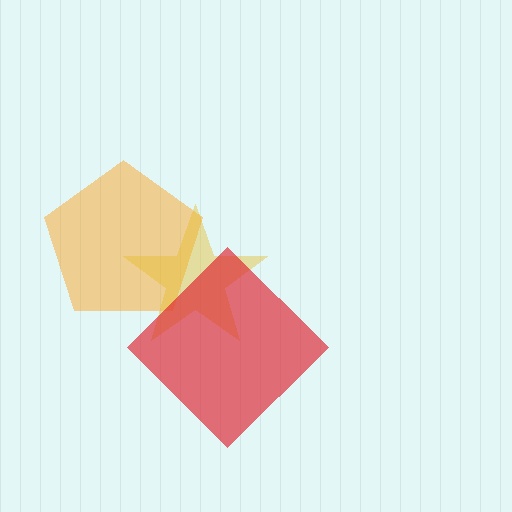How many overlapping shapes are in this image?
There are 3 overlapping shapes in the image.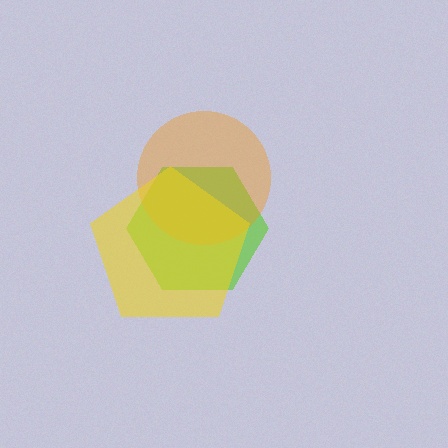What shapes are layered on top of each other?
The layered shapes are: a lime hexagon, an orange circle, a yellow pentagon.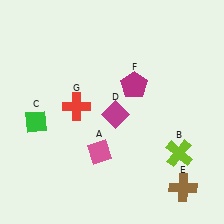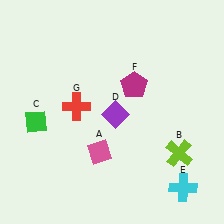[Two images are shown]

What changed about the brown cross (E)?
In Image 1, E is brown. In Image 2, it changed to cyan.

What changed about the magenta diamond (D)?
In Image 1, D is magenta. In Image 2, it changed to purple.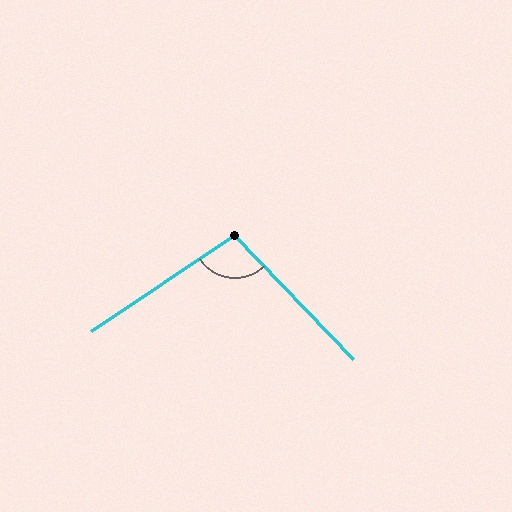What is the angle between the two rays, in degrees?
Approximately 100 degrees.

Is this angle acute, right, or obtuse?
It is obtuse.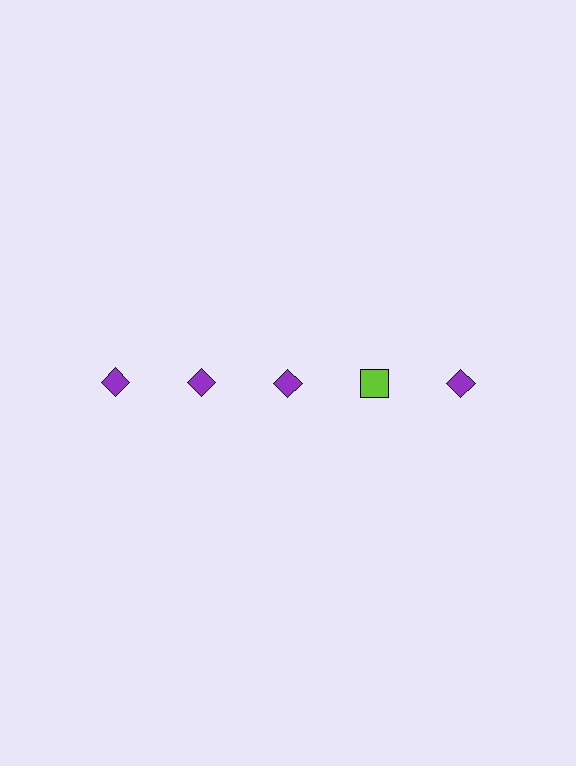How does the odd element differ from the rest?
It differs in both color (lime instead of purple) and shape (square instead of diamond).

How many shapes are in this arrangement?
There are 5 shapes arranged in a grid pattern.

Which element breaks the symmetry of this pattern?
The lime square in the top row, second from right column breaks the symmetry. All other shapes are purple diamonds.